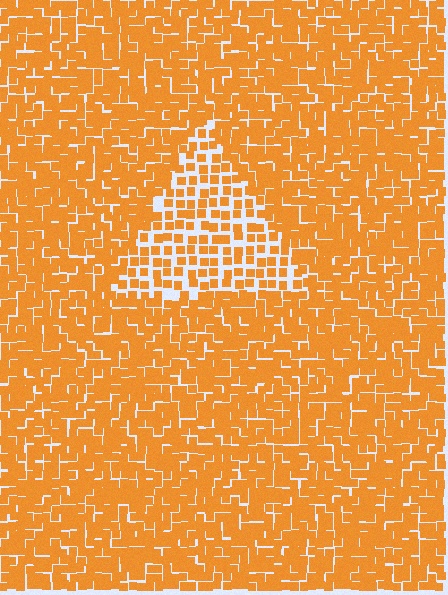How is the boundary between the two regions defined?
The boundary is defined by a change in element density (approximately 1.8x ratio). All elements are the same color, size, and shape.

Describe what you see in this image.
The image contains small orange elements arranged at two different densities. A triangle-shaped region is visible where the elements are less densely packed than the surrounding area.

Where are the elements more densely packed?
The elements are more densely packed outside the triangle boundary.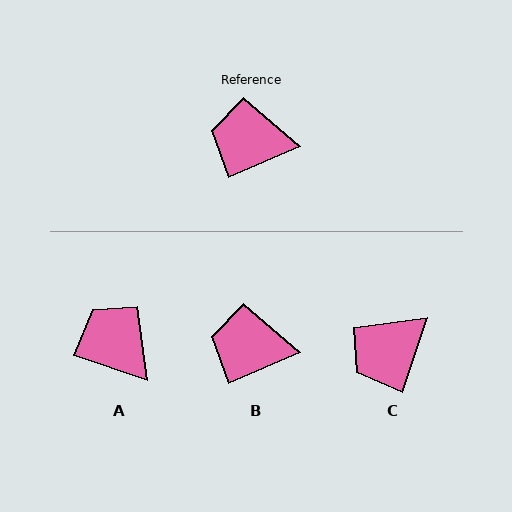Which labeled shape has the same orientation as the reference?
B.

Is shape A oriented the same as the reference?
No, it is off by about 42 degrees.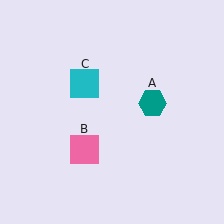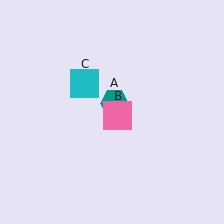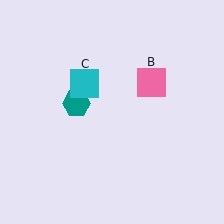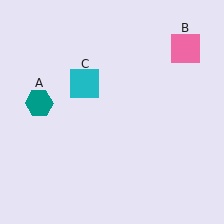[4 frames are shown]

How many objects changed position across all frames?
2 objects changed position: teal hexagon (object A), pink square (object B).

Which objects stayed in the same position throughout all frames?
Cyan square (object C) remained stationary.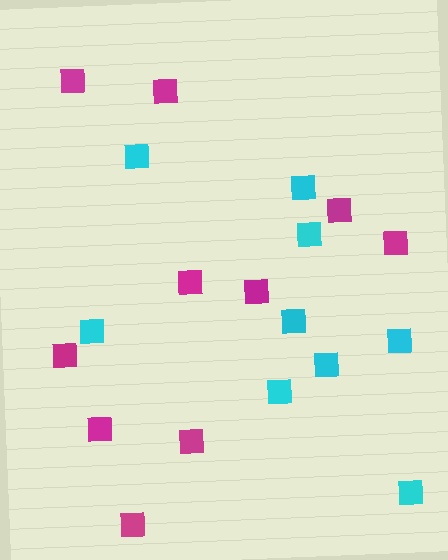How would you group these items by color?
There are 2 groups: one group of magenta squares (10) and one group of cyan squares (9).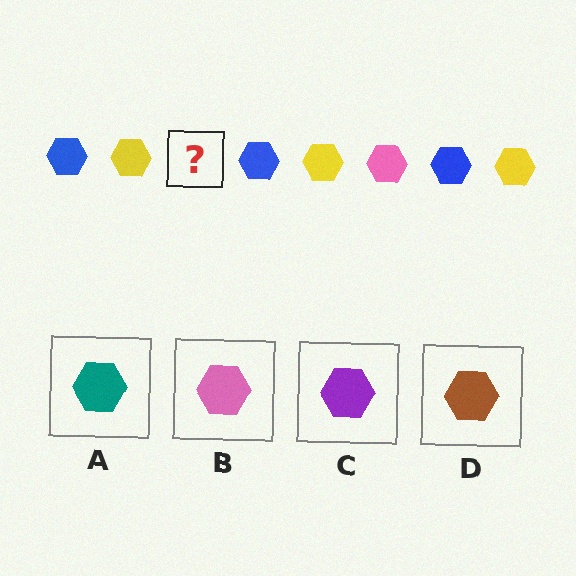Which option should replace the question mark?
Option B.